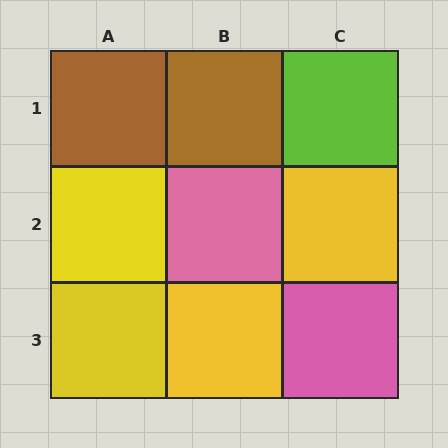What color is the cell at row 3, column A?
Yellow.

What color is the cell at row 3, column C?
Pink.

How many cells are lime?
1 cell is lime.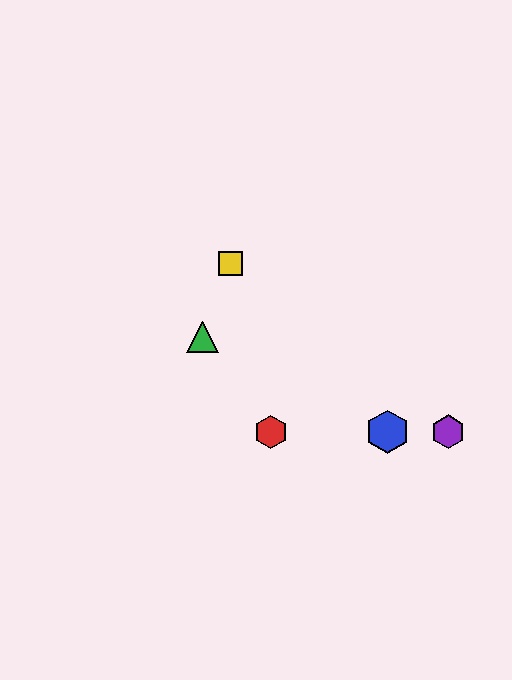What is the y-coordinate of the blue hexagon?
The blue hexagon is at y≈432.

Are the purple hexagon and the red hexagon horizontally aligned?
Yes, both are at y≈432.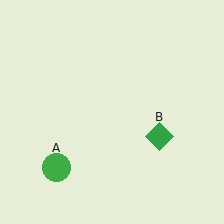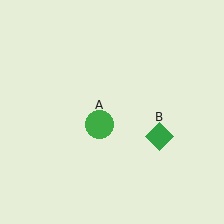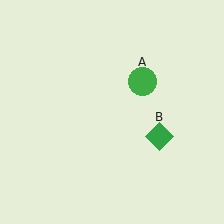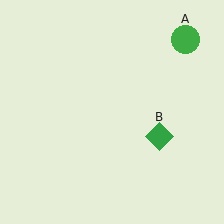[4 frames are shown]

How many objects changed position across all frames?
1 object changed position: green circle (object A).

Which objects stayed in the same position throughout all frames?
Green diamond (object B) remained stationary.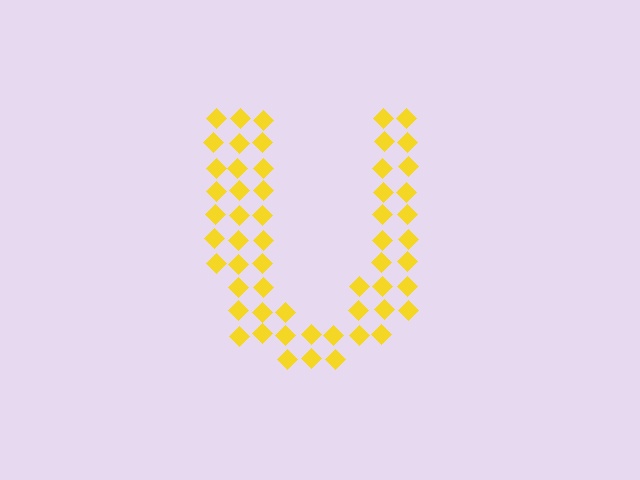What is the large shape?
The large shape is the letter U.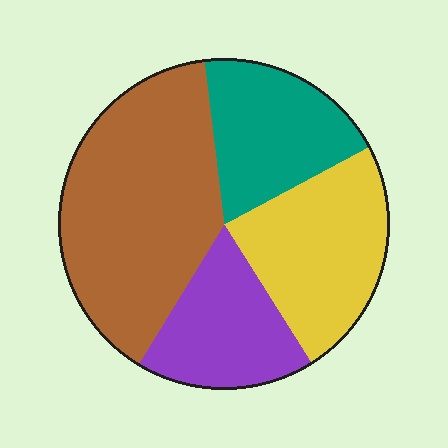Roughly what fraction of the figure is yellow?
Yellow takes up about one quarter (1/4) of the figure.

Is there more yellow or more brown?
Brown.